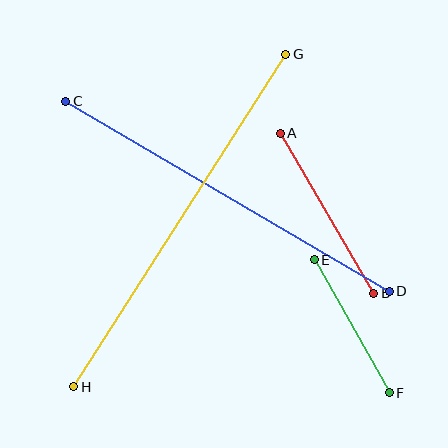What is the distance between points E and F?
The distance is approximately 153 pixels.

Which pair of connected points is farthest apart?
Points G and H are farthest apart.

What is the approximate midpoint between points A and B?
The midpoint is at approximately (327, 213) pixels.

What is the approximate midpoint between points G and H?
The midpoint is at approximately (180, 221) pixels.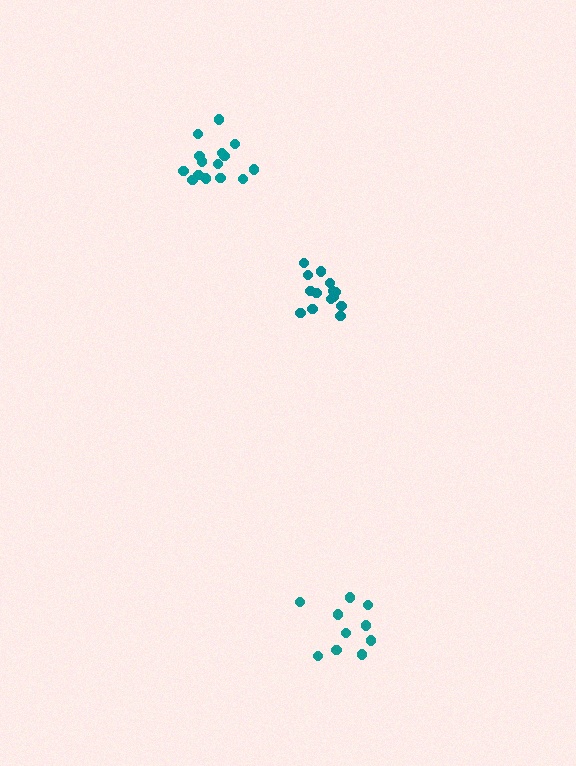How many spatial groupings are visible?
There are 3 spatial groupings.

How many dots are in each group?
Group 1: 10 dots, Group 2: 14 dots, Group 3: 15 dots (39 total).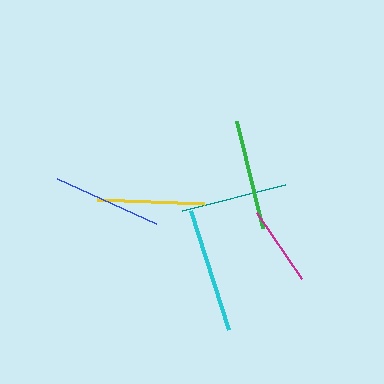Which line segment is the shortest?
The magenta line is the shortest at approximately 80 pixels.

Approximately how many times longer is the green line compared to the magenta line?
The green line is approximately 1.4 times the length of the magenta line.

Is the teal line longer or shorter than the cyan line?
The cyan line is longer than the teal line.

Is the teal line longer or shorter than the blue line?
The blue line is longer than the teal line.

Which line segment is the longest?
The cyan line is the longest at approximately 125 pixels.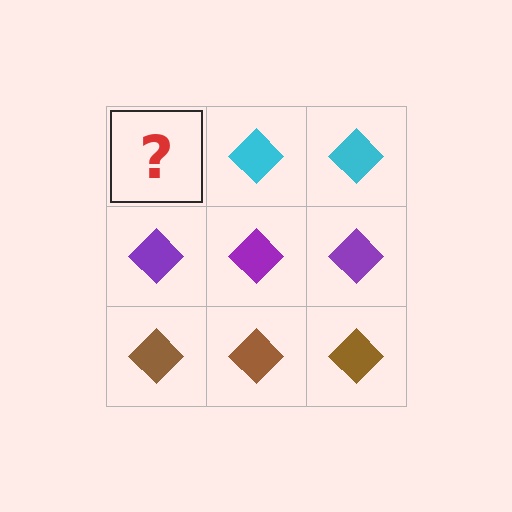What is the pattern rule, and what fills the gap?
The rule is that each row has a consistent color. The gap should be filled with a cyan diamond.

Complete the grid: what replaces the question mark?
The question mark should be replaced with a cyan diamond.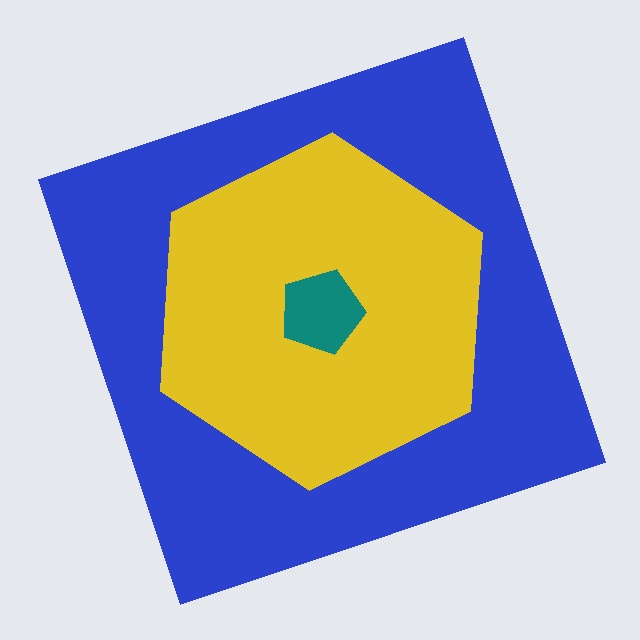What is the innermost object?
The teal pentagon.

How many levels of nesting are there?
3.